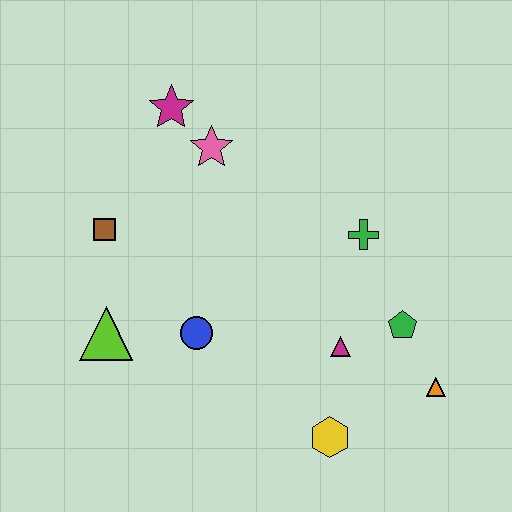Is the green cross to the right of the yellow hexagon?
Yes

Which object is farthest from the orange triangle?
The magenta star is farthest from the orange triangle.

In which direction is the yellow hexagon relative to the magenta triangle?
The yellow hexagon is below the magenta triangle.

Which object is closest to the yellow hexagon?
The magenta triangle is closest to the yellow hexagon.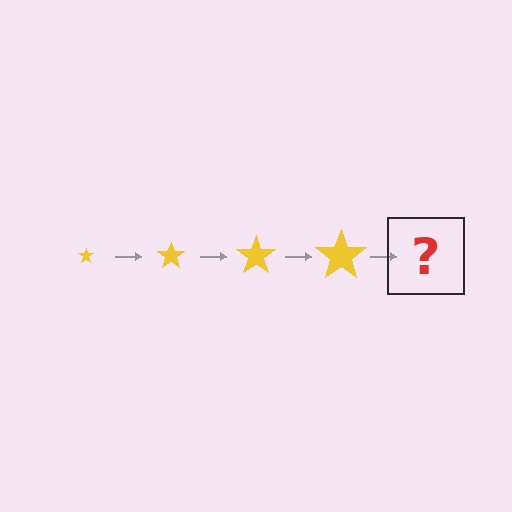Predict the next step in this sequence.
The next step is a yellow star, larger than the previous one.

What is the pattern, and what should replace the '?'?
The pattern is that the star gets progressively larger each step. The '?' should be a yellow star, larger than the previous one.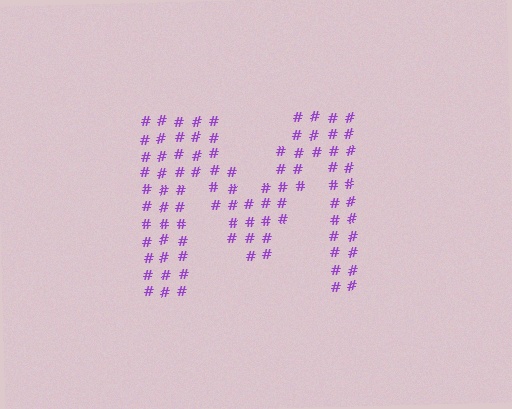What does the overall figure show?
The overall figure shows the letter M.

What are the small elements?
The small elements are hash symbols.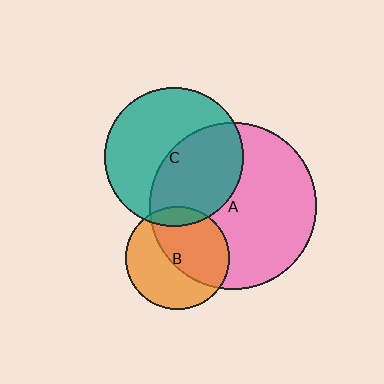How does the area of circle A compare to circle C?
Approximately 1.5 times.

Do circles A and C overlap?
Yes.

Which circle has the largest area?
Circle A (pink).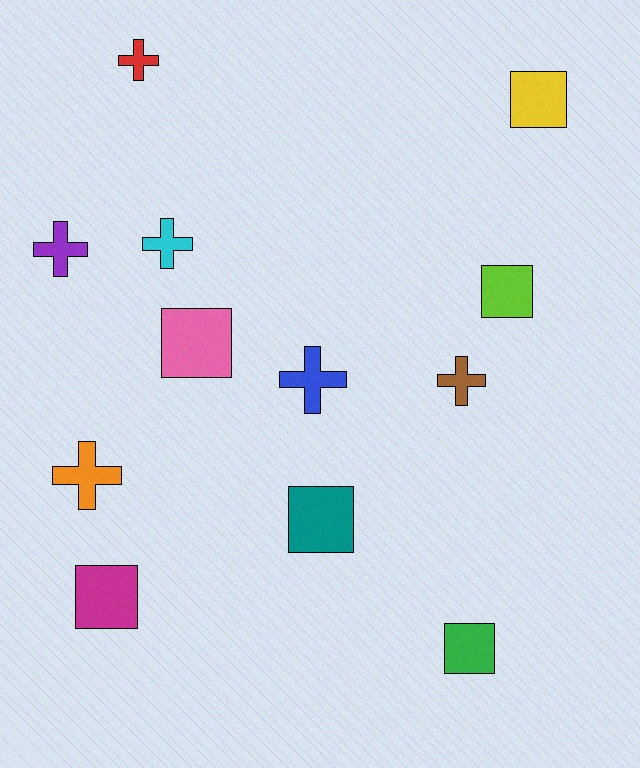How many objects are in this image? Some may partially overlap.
There are 12 objects.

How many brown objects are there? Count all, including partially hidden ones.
There is 1 brown object.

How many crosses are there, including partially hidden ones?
There are 6 crosses.